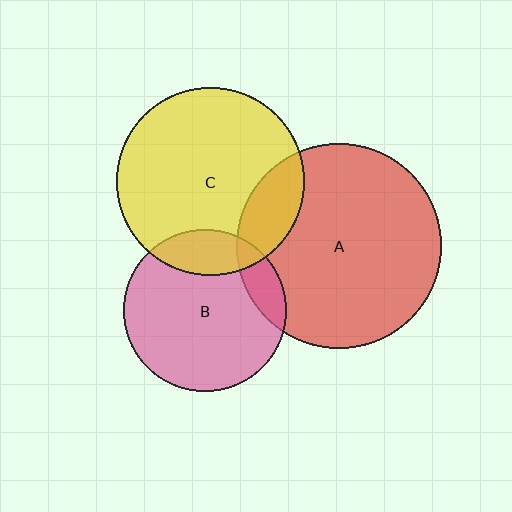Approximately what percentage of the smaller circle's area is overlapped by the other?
Approximately 20%.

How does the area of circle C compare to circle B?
Approximately 1.3 times.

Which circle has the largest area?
Circle A (red).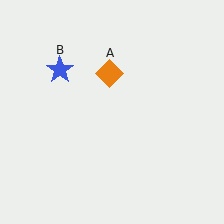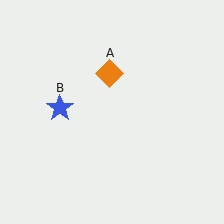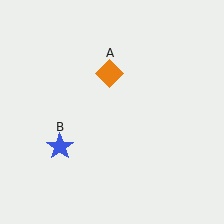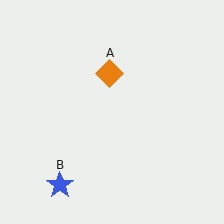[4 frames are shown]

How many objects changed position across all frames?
1 object changed position: blue star (object B).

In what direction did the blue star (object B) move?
The blue star (object B) moved down.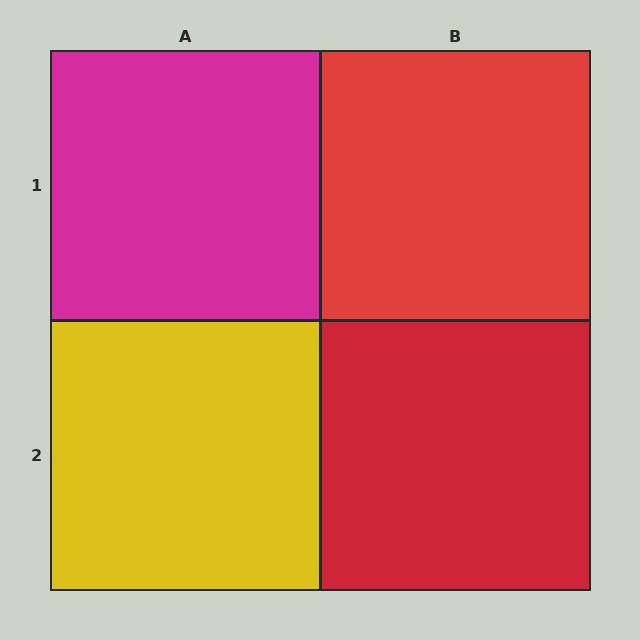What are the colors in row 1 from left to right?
Magenta, red.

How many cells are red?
2 cells are red.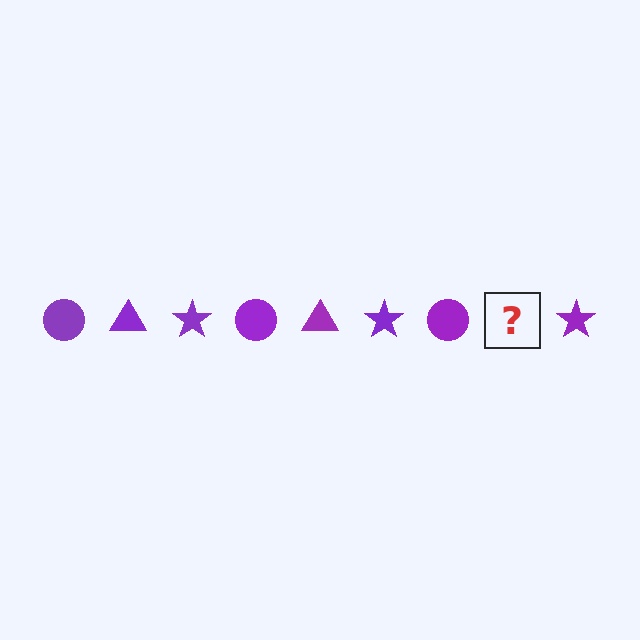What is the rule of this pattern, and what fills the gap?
The rule is that the pattern cycles through circle, triangle, star shapes in purple. The gap should be filled with a purple triangle.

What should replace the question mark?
The question mark should be replaced with a purple triangle.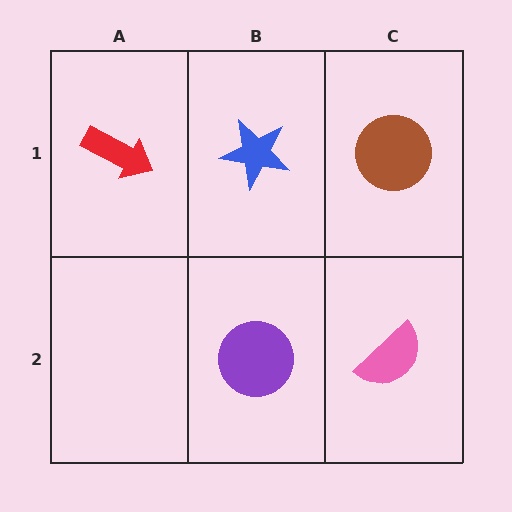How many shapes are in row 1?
3 shapes.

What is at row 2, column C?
A pink semicircle.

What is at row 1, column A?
A red arrow.